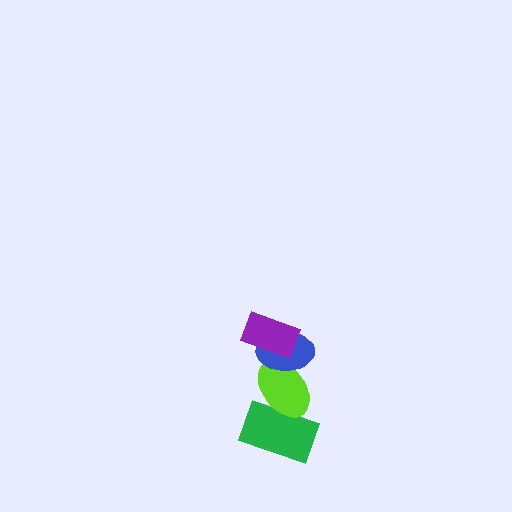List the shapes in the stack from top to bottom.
From top to bottom: the purple rectangle, the blue ellipse, the lime ellipse, the green rectangle.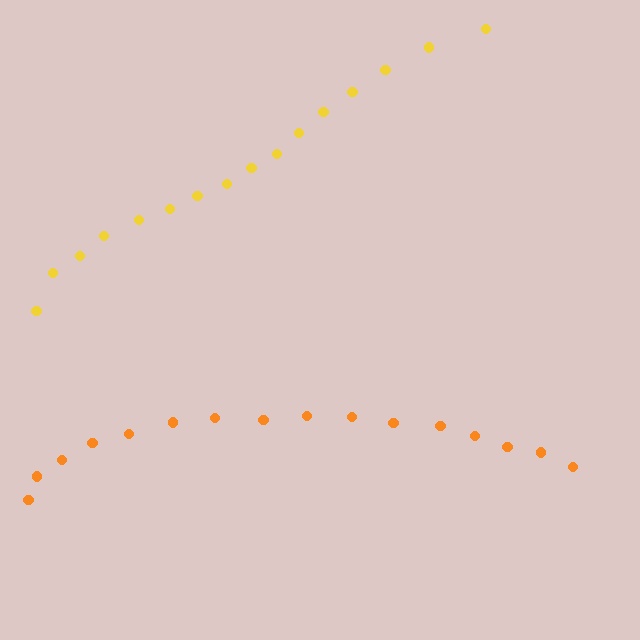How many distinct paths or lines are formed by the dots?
There are 2 distinct paths.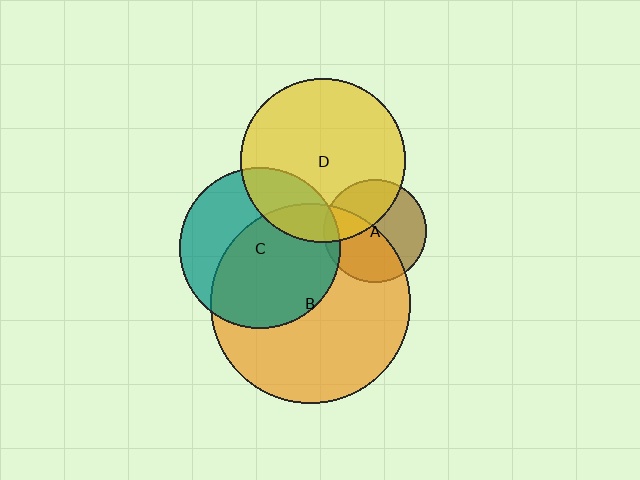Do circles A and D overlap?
Yes.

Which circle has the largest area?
Circle B (orange).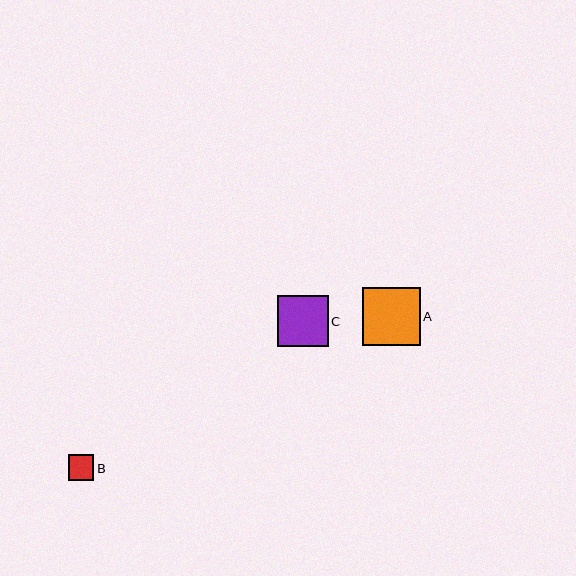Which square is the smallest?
Square B is the smallest with a size of approximately 26 pixels.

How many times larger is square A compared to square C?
Square A is approximately 1.1 times the size of square C.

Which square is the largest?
Square A is the largest with a size of approximately 58 pixels.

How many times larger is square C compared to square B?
Square C is approximately 2.0 times the size of square B.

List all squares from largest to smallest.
From largest to smallest: A, C, B.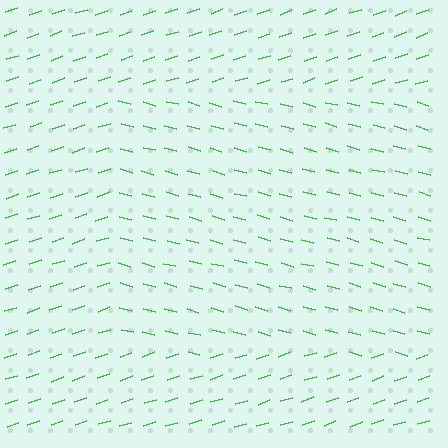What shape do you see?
I see a rectangle.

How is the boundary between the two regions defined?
The boundary is defined purely by a change in line orientation (approximately 34 degrees difference). All lines are the same color and thickness.